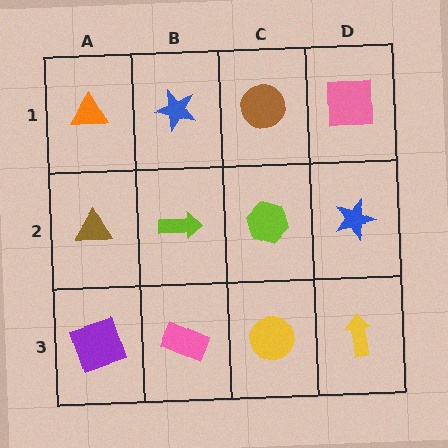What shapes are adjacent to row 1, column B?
A lime arrow (row 2, column B), an orange triangle (row 1, column A), a brown circle (row 1, column C).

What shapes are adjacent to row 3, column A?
A brown triangle (row 2, column A), a pink rectangle (row 3, column B).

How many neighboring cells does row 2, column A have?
3.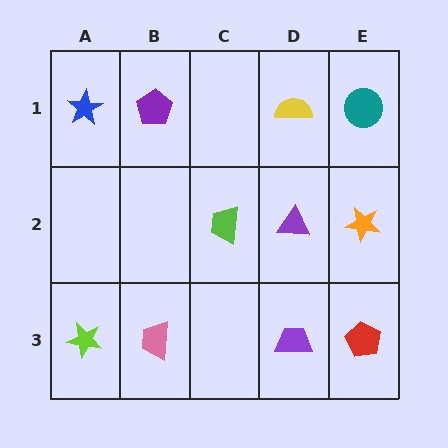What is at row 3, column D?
A purple trapezoid.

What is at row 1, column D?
A yellow semicircle.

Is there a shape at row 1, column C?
No, that cell is empty.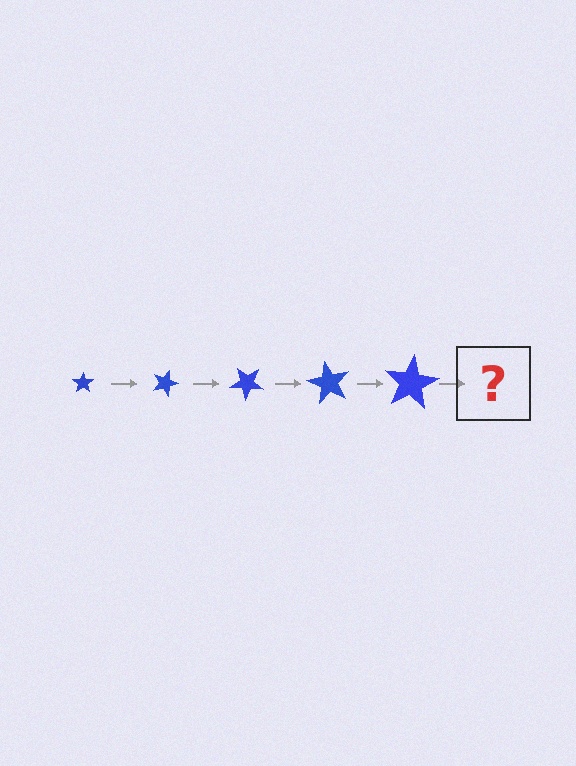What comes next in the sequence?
The next element should be a star, larger than the previous one and rotated 100 degrees from the start.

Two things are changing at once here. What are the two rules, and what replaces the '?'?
The two rules are that the star grows larger each step and it rotates 20 degrees each step. The '?' should be a star, larger than the previous one and rotated 100 degrees from the start.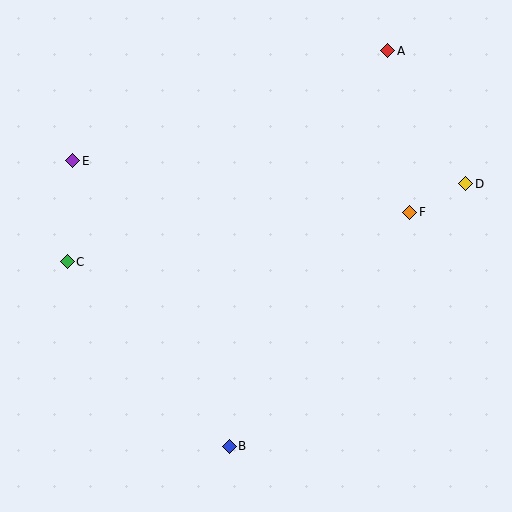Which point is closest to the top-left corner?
Point E is closest to the top-left corner.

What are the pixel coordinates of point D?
Point D is at (466, 184).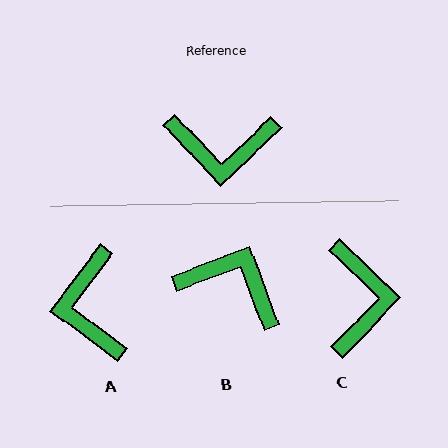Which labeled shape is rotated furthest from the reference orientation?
B, about 157 degrees away.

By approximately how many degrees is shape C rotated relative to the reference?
Approximately 92 degrees counter-clockwise.